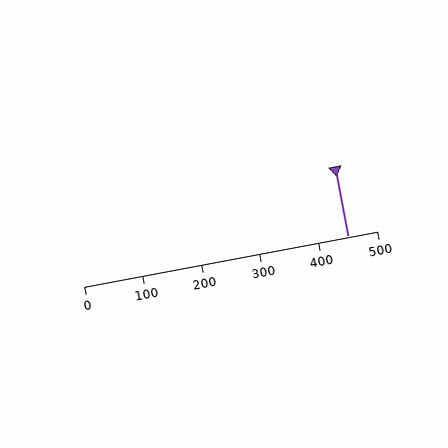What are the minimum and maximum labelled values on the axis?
The axis runs from 0 to 500.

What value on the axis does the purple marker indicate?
The marker indicates approximately 450.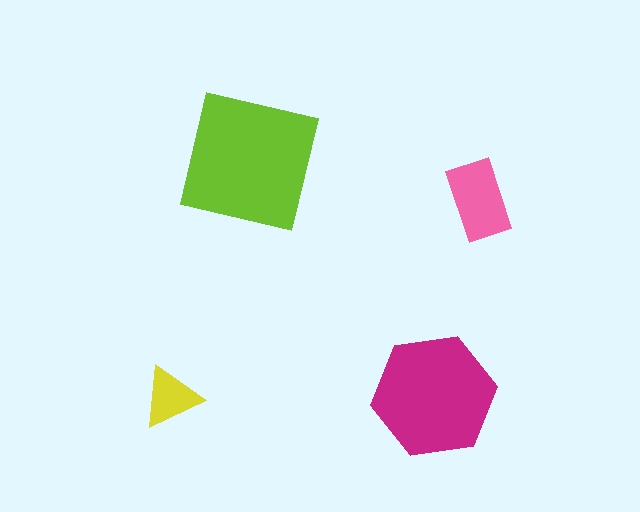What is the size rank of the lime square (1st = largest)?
1st.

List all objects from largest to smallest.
The lime square, the magenta hexagon, the pink rectangle, the yellow triangle.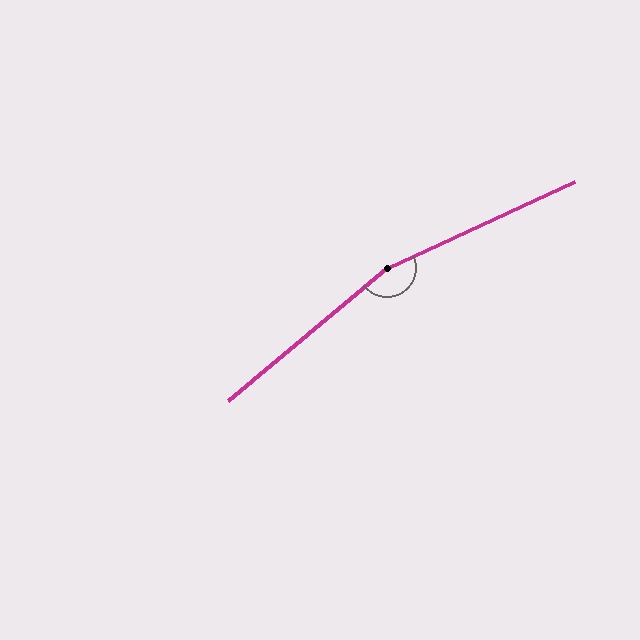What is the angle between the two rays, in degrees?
Approximately 165 degrees.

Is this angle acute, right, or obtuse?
It is obtuse.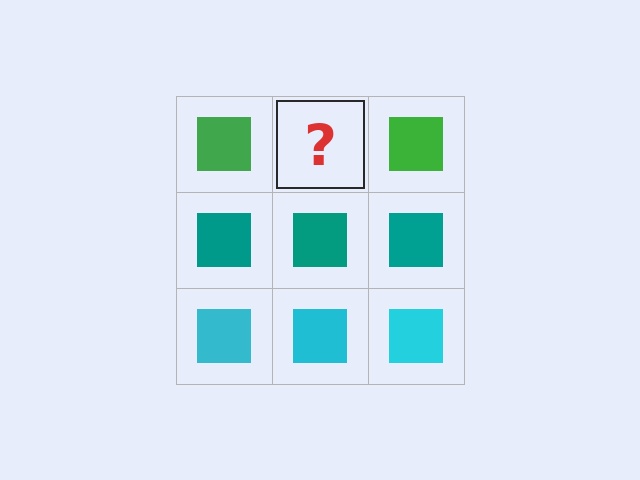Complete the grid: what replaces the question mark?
The question mark should be replaced with a green square.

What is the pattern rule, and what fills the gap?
The rule is that each row has a consistent color. The gap should be filled with a green square.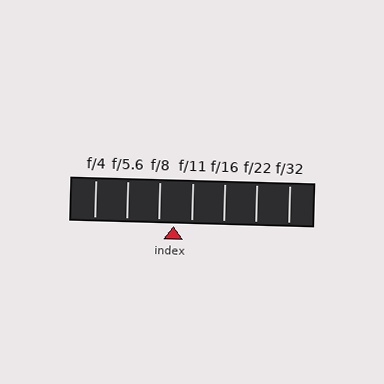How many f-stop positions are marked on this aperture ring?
There are 7 f-stop positions marked.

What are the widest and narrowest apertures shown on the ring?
The widest aperture shown is f/4 and the narrowest is f/32.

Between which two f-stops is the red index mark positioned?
The index mark is between f/8 and f/11.